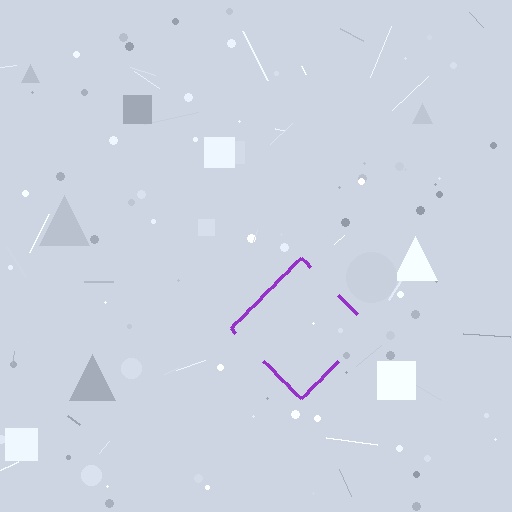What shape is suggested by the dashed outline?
The dashed outline suggests a diamond.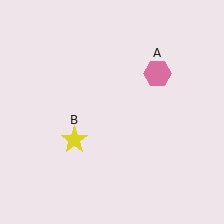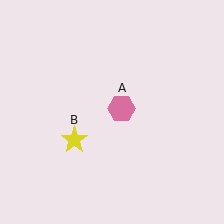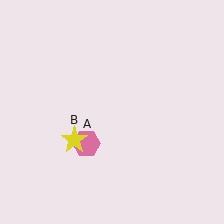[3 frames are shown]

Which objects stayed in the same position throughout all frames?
Yellow star (object B) remained stationary.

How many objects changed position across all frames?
1 object changed position: pink hexagon (object A).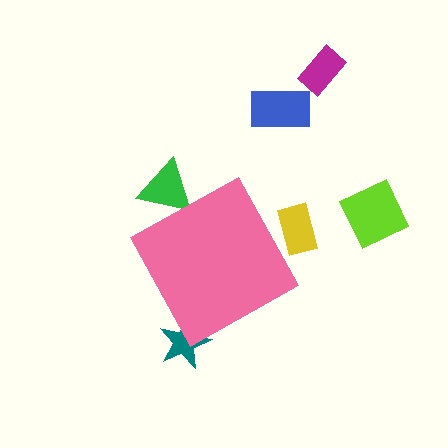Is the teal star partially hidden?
Yes, the teal star is partially hidden behind the pink diamond.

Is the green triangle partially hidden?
Yes, the green triangle is partially hidden behind the pink diamond.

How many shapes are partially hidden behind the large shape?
3 shapes are partially hidden.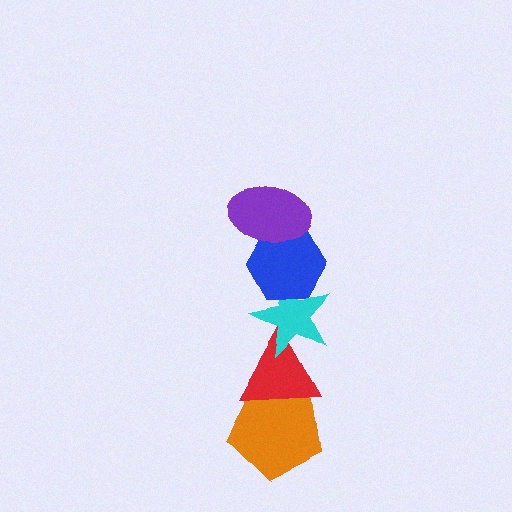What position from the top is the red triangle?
The red triangle is 4th from the top.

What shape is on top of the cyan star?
The blue hexagon is on top of the cyan star.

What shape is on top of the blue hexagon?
The purple ellipse is on top of the blue hexagon.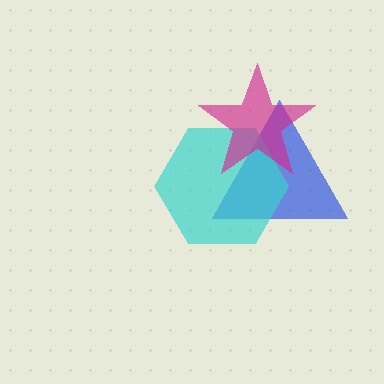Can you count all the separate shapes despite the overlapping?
Yes, there are 3 separate shapes.